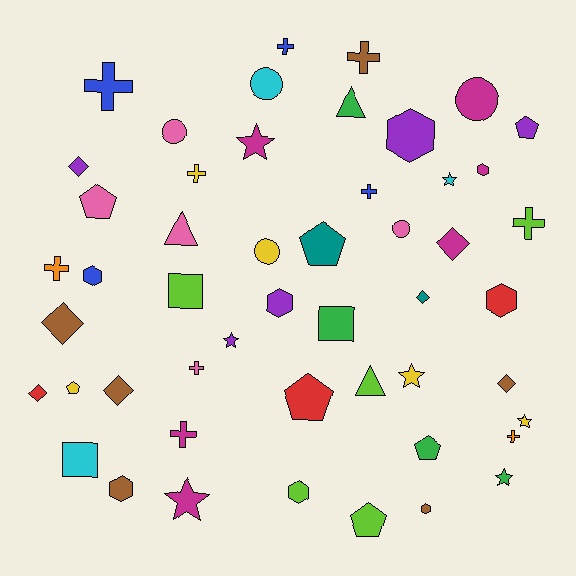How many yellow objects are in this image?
There are 5 yellow objects.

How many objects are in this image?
There are 50 objects.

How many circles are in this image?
There are 5 circles.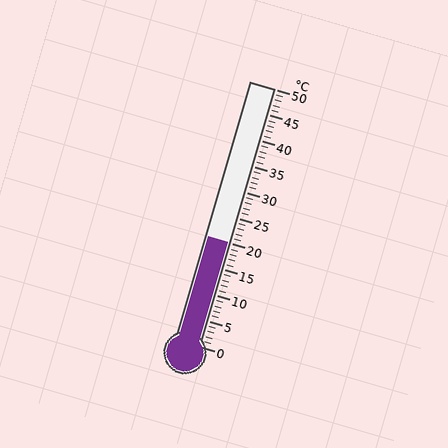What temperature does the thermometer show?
The thermometer shows approximately 20°C.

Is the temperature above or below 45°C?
The temperature is below 45°C.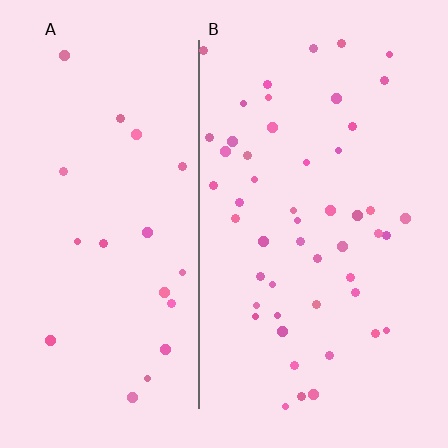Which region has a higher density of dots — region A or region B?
B (the right).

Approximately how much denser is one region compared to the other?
Approximately 2.4× — region B over region A.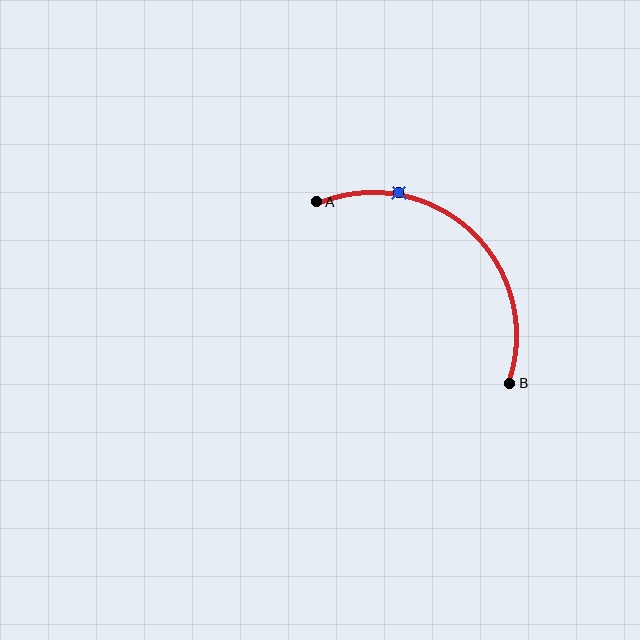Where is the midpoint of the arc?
The arc midpoint is the point on the curve farthest from the straight line joining A and B. It sits above and to the right of that line.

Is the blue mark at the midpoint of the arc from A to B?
No. The blue mark lies on the arc but is closer to endpoint A. The arc midpoint would be at the point on the curve equidistant along the arc from both A and B.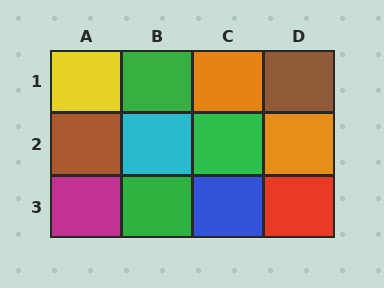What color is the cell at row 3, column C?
Blue.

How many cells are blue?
1 cell is blue.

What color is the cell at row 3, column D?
Red.